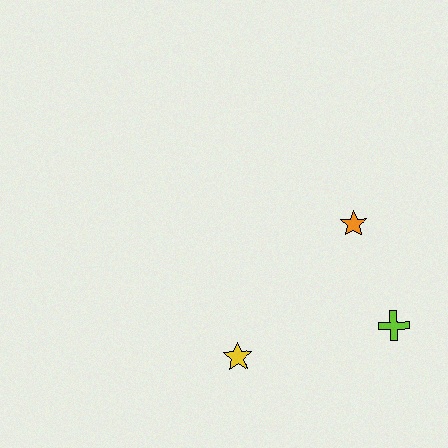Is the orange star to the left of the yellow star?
No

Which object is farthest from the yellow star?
The orange star is farthest from the yellow star.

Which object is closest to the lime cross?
The orange star is closest to the lime cross.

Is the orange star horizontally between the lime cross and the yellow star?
Yes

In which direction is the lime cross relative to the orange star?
The lime cross is below the orange star.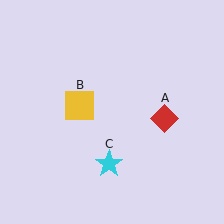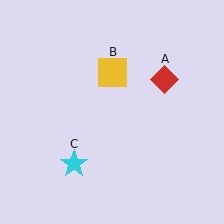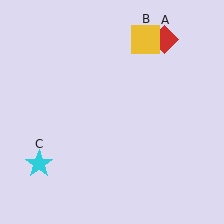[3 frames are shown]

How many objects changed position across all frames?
3 objects changed position: red diamond (object A), yellow square (object B), cyan star (object C).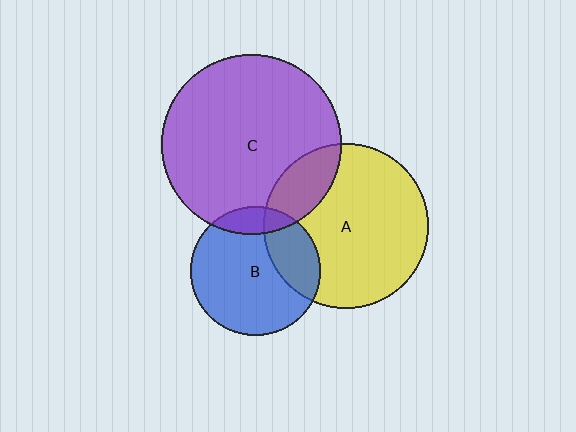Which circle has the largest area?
Circle C (purple).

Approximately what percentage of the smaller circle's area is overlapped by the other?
Approximately 25%.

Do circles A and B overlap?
Yes.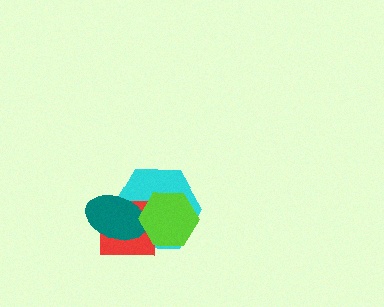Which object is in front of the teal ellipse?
The lime hexagon is in front of the teal ellipse.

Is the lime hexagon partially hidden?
No, no other shape covers it.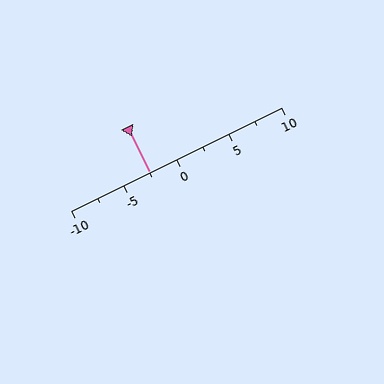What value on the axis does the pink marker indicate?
The marker indicates approximately -2.5.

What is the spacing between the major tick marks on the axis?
The major ticks are spaced 5 apart.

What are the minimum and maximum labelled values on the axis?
The axis runs from -10 to 10.